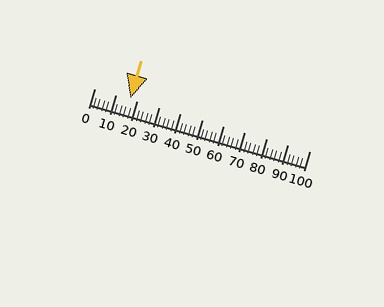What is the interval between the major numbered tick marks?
The major tick marks are spaced 10 units apart.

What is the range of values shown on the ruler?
The ruler shows values from 0 to 100.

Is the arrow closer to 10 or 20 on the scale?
The arrow is closer to 20.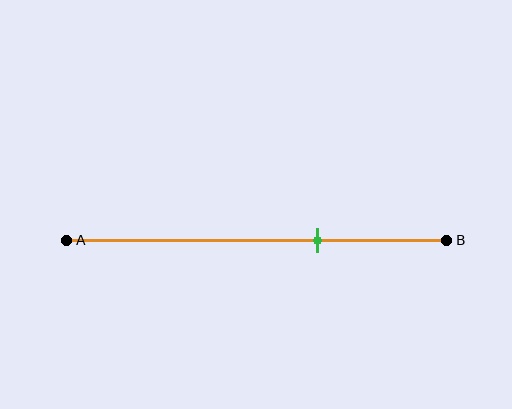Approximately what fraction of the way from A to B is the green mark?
The green mark is approximately 65% of the way from A to B.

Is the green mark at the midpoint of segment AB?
No, the mark is at about 65% from A, not at the 50% midpoint.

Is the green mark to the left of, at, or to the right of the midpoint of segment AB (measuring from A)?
The green mark is to the right of the midpoint of segment AB.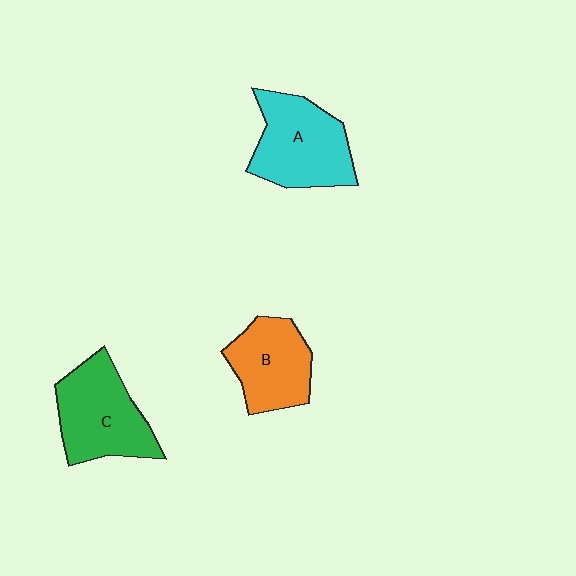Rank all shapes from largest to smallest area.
From largest to smallest: A (cyan), C (green), B (orange).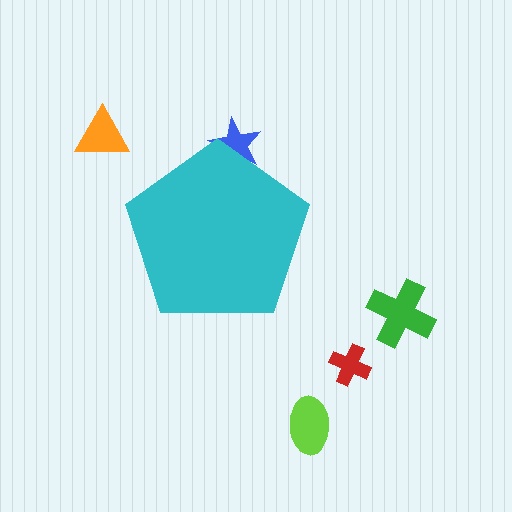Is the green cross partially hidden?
No, the green cross is fully visible.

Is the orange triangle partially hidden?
No, the orange triangle is fully visible.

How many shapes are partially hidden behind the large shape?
1 shape is partially hidden.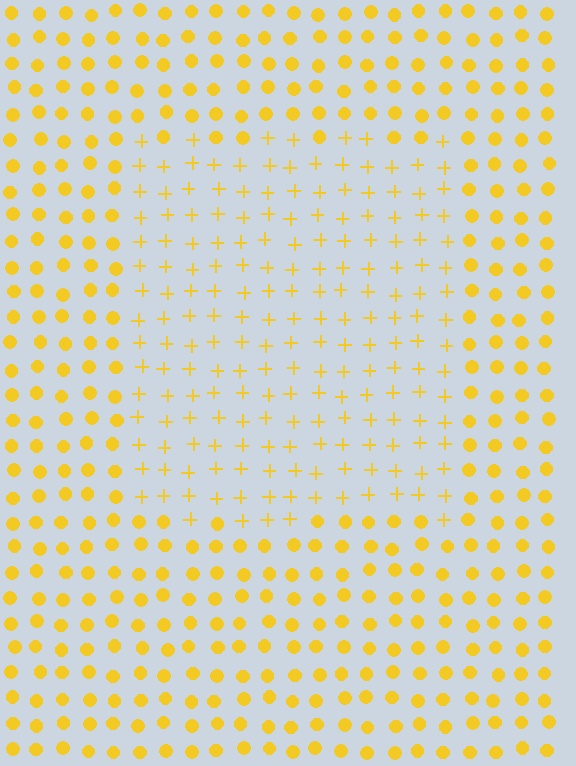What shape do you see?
I see a rectangle.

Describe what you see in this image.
The image is filled with small yellow elements arranged in a uniform grid. A rectangle-shaped region contains plus signs, while the surrounding area contains circles. The boundary is defined purely by the change in element shape.